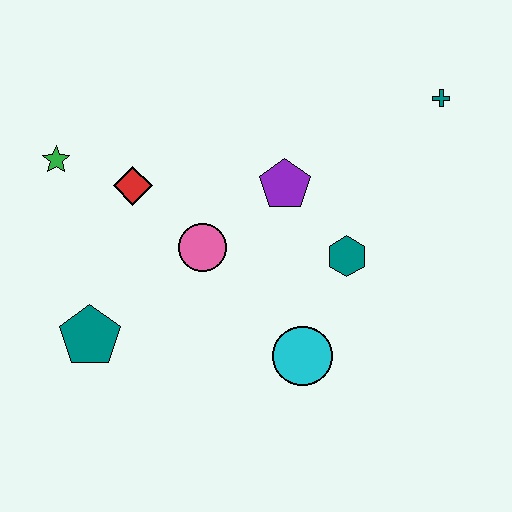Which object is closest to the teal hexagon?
The purple pentagon is closest to the teal hexagon.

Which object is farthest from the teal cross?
The teal pentagon is farthest from the teal cross.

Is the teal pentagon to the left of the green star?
No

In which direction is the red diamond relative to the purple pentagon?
The red diamond is to the left of the purple pentagon.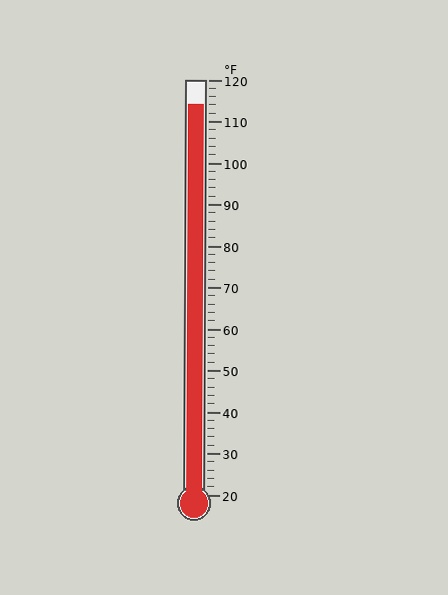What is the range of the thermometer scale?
The thermometer scale ranges from 20°F to 120°F.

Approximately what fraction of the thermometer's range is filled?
The thermometer is filled to approximately 95% of its range.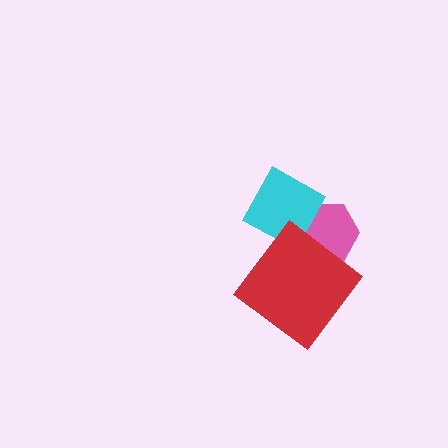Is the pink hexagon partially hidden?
Yes, it is partially covered by another shape.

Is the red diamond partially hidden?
No, no other shape covers it.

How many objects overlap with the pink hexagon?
2 objects overlap with the pink hexagon.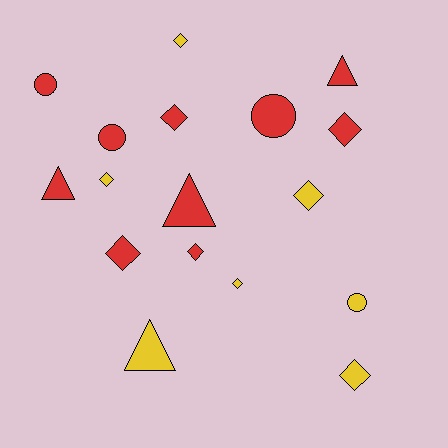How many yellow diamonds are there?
There are 5 yellow diamonds.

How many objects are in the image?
There are 17 objects.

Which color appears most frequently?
Red, with 10 objects.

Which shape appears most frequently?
Diamond, with 9 objects.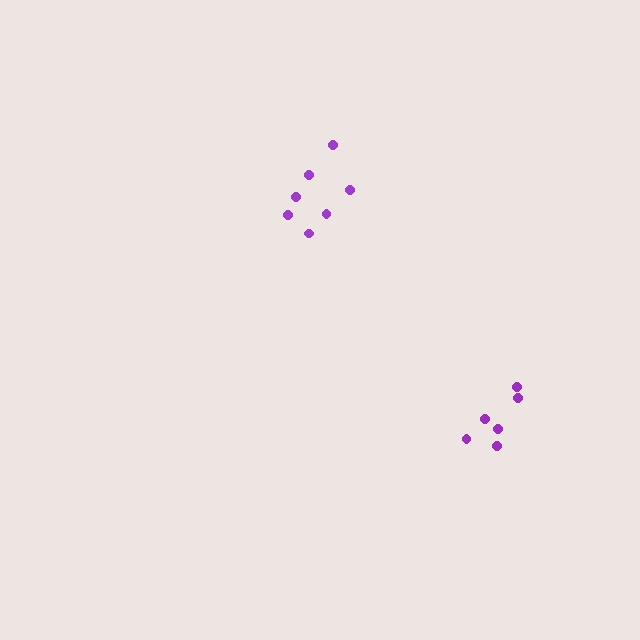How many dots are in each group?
Group 1: 7 dots, Group 2: 6 dots (13 total).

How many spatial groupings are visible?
There are 2 spatial groupings.